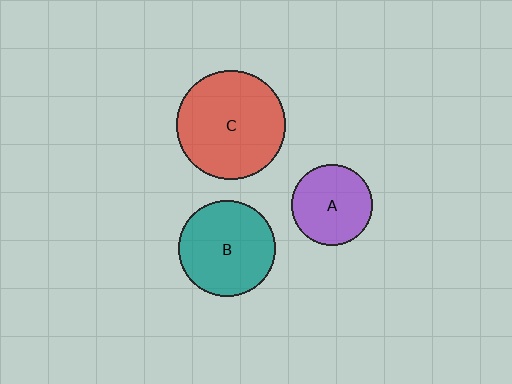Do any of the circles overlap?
No, none of the circles overlap.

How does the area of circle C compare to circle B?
Approximately 1.3 times.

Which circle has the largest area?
Circle C (red).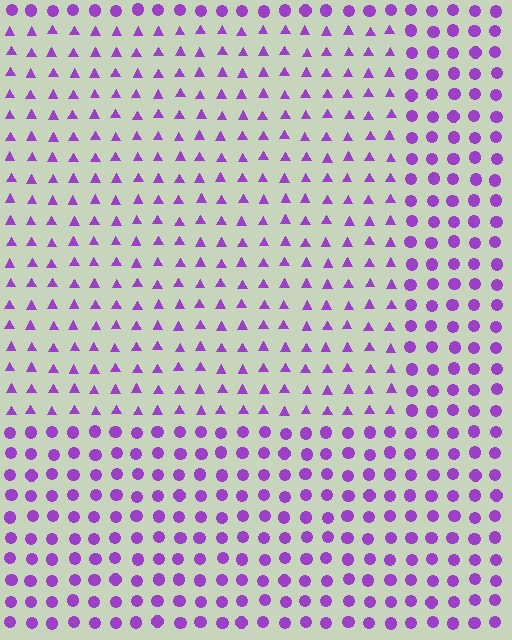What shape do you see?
I see a rectangle.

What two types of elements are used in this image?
The image uses triangles inside the rectangle region and circles outside it.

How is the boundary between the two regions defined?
The boundary is defined by a change in element shape: triangles inside vs. circles outside. All elements share the same color and spacing.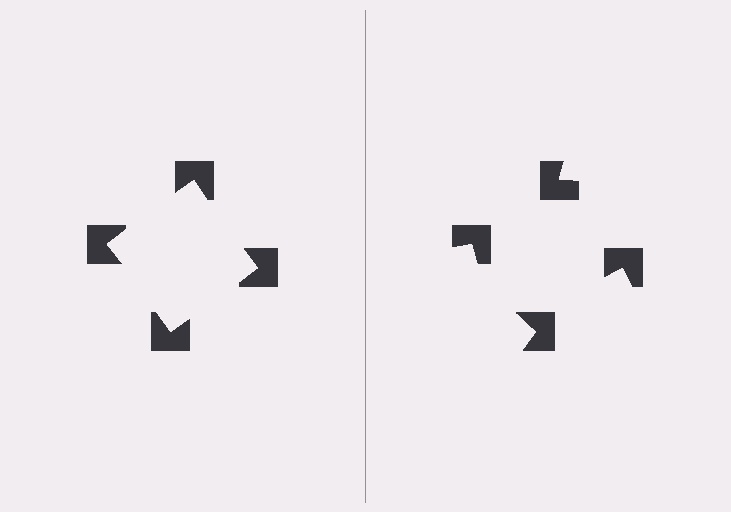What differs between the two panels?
The notched squares are positioned identically on both sides; only the wedge orientations differ. On the left they align to a square; on the right they are misaligned.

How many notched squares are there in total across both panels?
8 — 4 on each side.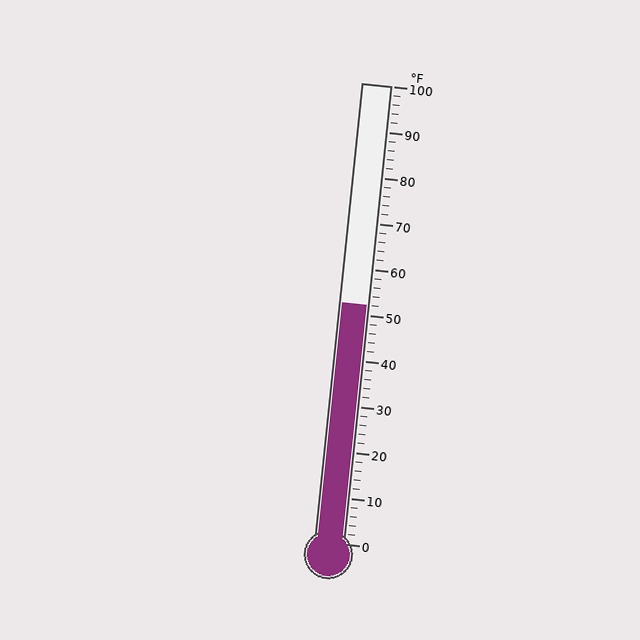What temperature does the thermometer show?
The thermometer shows approximately 52°F.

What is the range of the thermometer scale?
The thermometer scale ranges from 0°F to 100°F.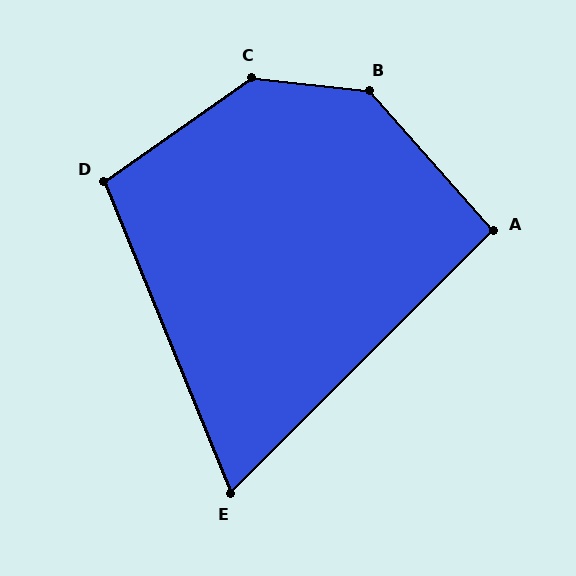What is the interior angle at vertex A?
Approximately 93 degrees (approximately right).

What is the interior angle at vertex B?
Approximately 138 degrees (obtuse).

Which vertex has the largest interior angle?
C, at approximately 139 degrees.